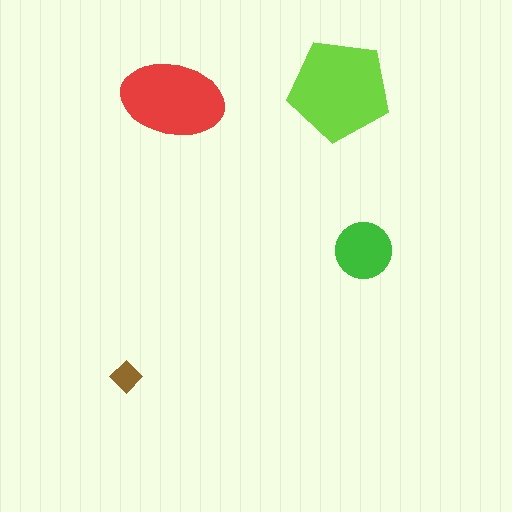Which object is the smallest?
The brown diamond.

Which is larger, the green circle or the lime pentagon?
The lime pentagon.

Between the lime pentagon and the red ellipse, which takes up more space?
The lime pentagon.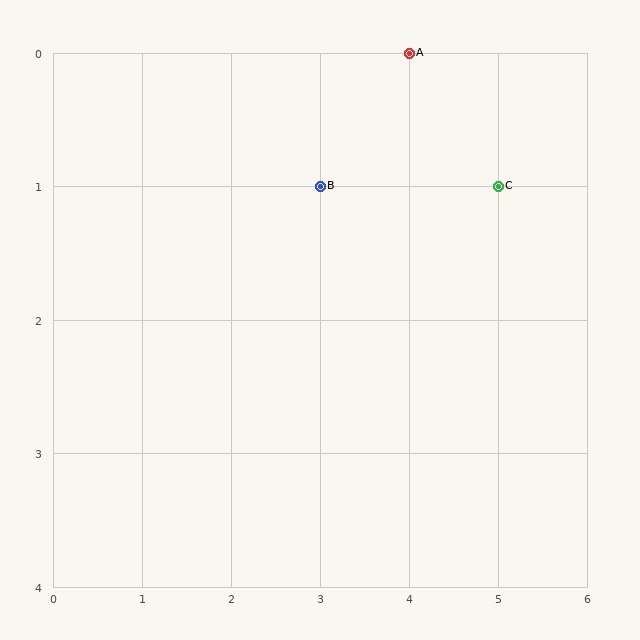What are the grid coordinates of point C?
Point C is at grid coordinates (5, 1).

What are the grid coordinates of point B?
Point B is at grid coordinates (3, 1).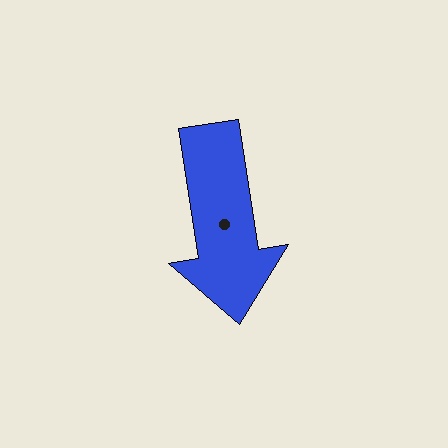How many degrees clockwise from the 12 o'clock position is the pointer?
Approximately 171 degrees.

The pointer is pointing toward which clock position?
Roughly 6 o'clock.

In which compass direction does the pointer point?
South.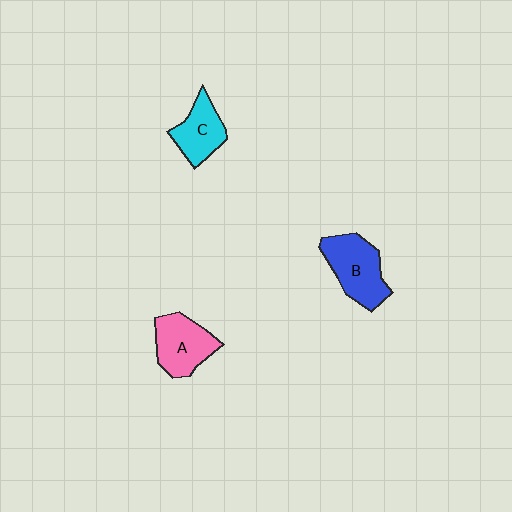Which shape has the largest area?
Shape B (blue).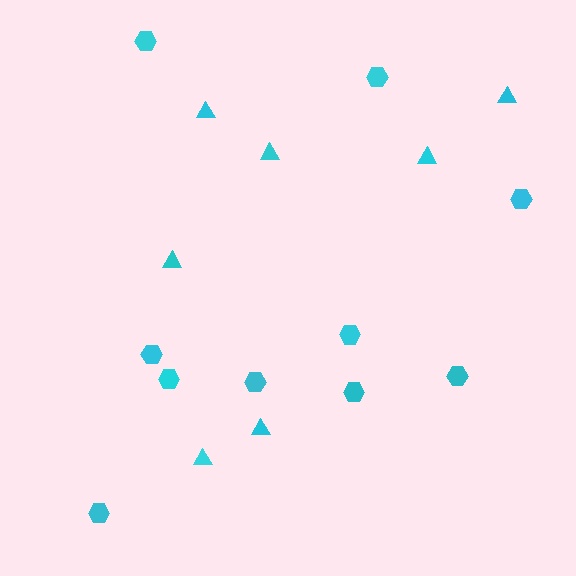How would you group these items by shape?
There are 2 groups: one group of triangles (7) and one group of hexagons (10).